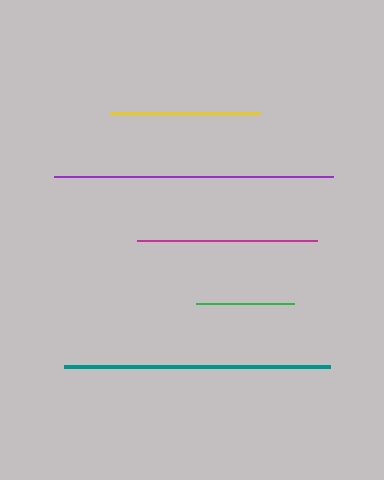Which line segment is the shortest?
The green line is the shortest at approximately 98 pixels.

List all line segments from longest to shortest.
From longest to shortest: purple, teal, magenta, yellow, green.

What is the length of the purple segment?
The purple segment is approximately 279 pixels long.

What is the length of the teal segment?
The teal segment is approximately 266 pixels long.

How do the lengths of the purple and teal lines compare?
The purple and teal lines are approximately the same length.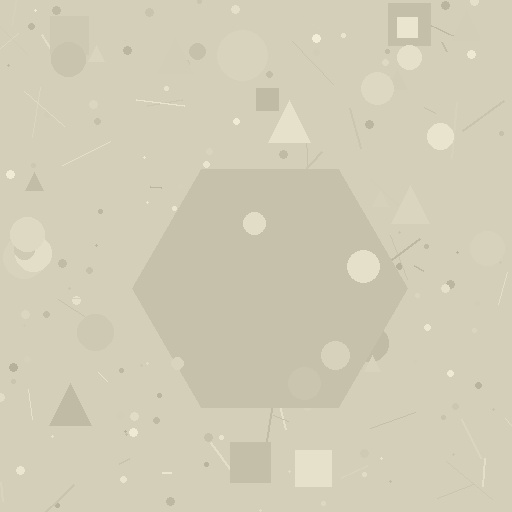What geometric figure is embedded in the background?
A hexagon is embedded in the background.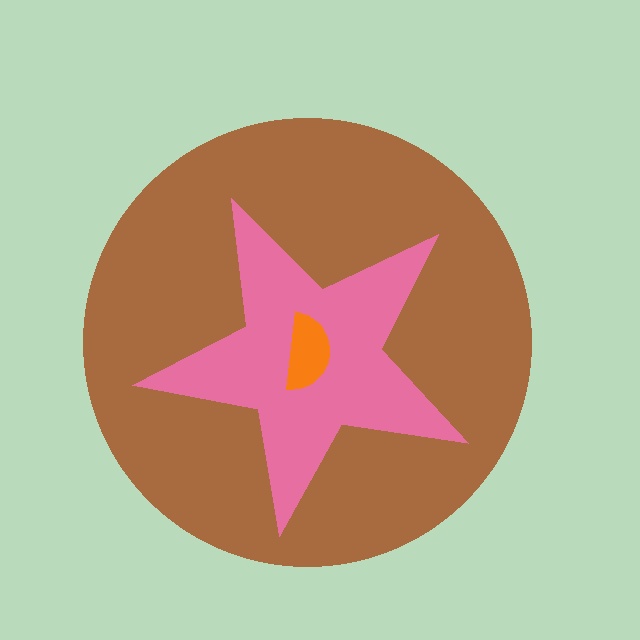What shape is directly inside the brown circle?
The pink star.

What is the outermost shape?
The brown circle.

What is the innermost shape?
The orange semicircle.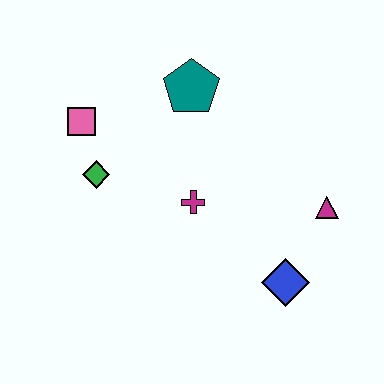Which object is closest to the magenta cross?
The green diamond is closest to the magenta cross.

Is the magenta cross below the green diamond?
Yes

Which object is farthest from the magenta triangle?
The pink square is farthest from the magenta triangle.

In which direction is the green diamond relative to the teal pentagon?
The green diamond is to the left of the teal pentagon.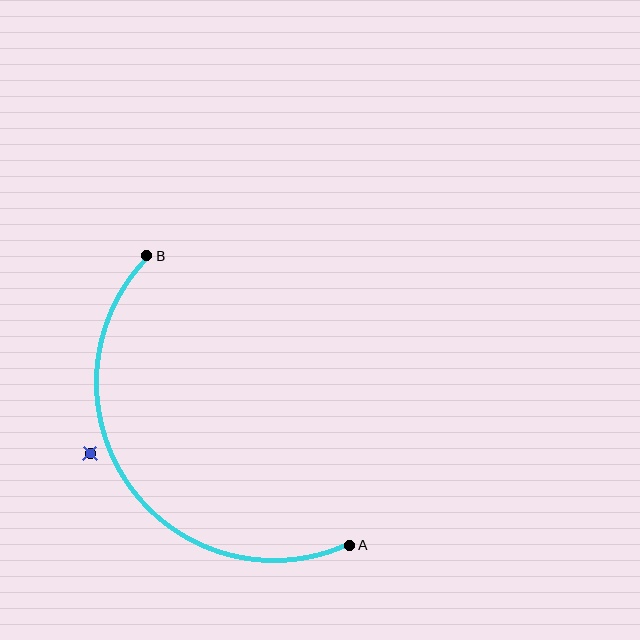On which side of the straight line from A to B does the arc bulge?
The arc bulges below and to the left of the straight line connecting A and B.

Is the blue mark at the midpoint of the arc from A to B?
No — the blue mark does not lie on the arc at all. It sits slightly outside the curve.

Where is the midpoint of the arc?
The arc midpoint is the point on the curve farthest from the straight line joining A and B. It sits below and to the left of that line.